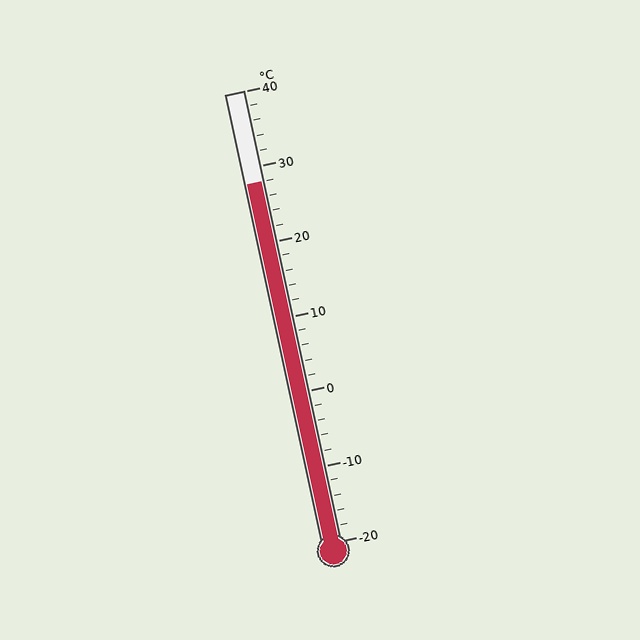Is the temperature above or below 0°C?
The temperature is above 0°C.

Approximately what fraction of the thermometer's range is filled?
The thermometer is filled to approximately 80% of its range.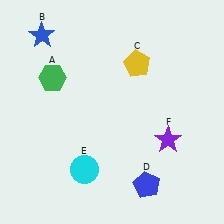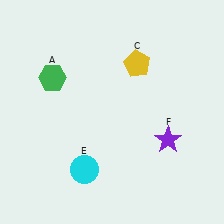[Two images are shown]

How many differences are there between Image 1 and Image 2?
There are 2 differences between the two images.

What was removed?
The blue pentagon (D), the blue star (B) were removed in Image 2.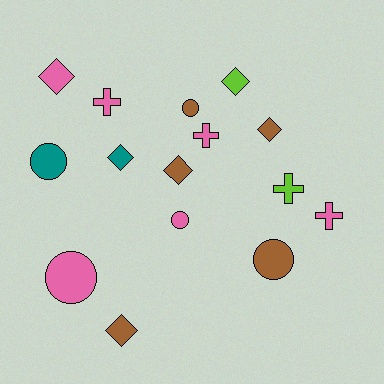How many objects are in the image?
There are 15 objects.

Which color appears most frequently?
Pink, with 6 objects.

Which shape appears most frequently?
Diamond, with 6 objects.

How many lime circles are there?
There are no lime circles.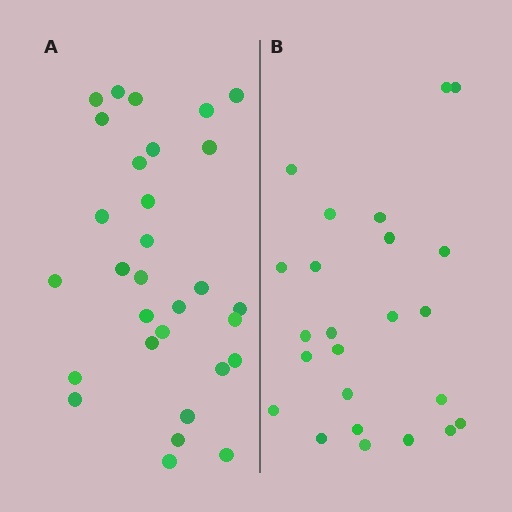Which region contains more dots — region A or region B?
Region A (the left region) has more dots.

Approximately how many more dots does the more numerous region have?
Region A has about 6 more dots than region B.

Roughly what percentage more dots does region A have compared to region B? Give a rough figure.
About 25% more.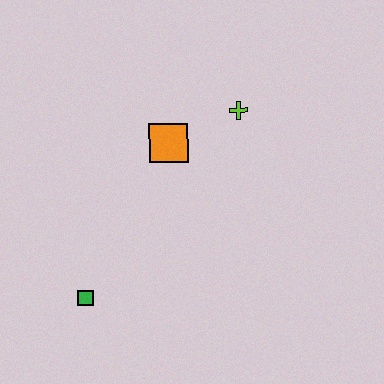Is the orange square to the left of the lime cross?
Yes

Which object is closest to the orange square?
The lime cross is closest to the orange square.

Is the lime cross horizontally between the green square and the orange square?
No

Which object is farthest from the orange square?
The green square is farthest from the orange square.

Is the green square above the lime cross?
No